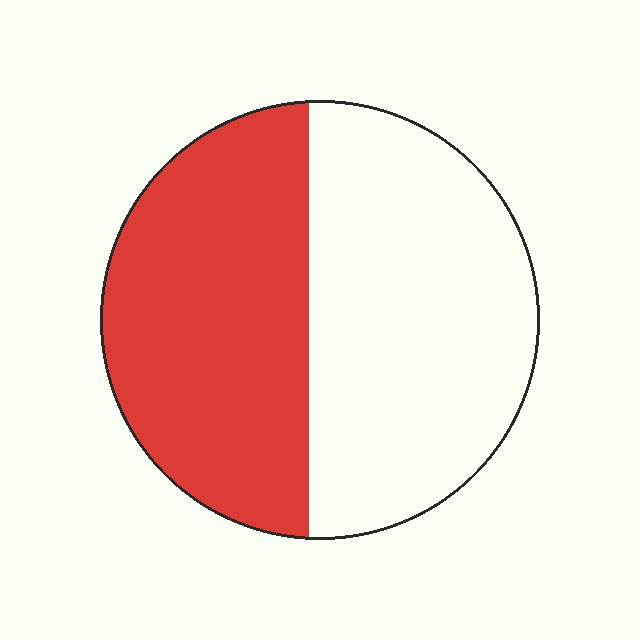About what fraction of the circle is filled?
About one half (1/2).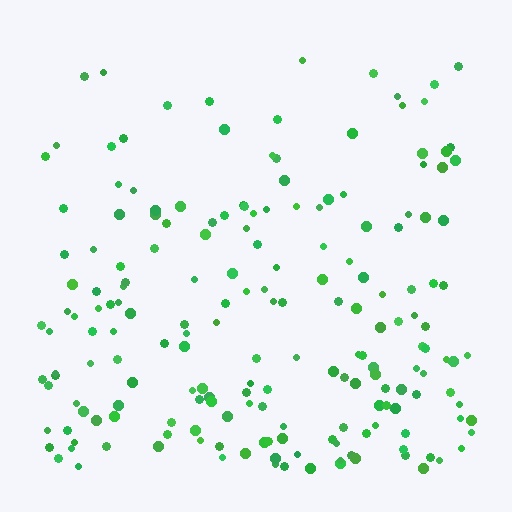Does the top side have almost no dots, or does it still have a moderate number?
Still a moderate number, just noticeably fewer than the bottom.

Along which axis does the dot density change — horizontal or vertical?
Vertical.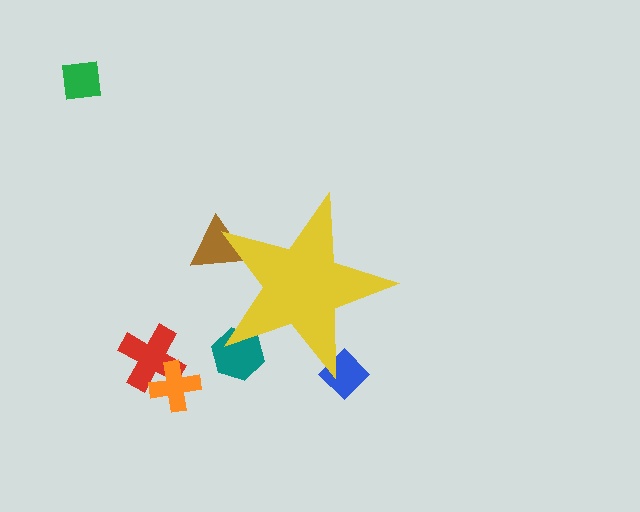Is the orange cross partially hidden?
No, the orange cross is fully visible.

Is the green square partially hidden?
No, the green square is fully visible.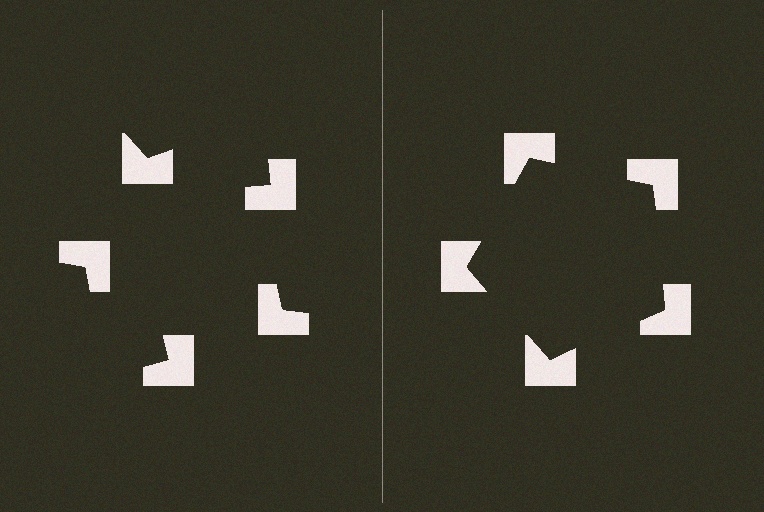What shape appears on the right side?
An illusory pentagon.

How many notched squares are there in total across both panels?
10 — 5 on each side.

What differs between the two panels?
The notched squares are positioned identically on both sides; only the wedge orientations differ. On the right they align to a pentagon; on the left they are misaligned.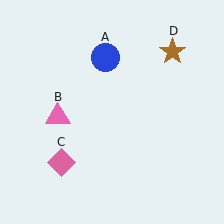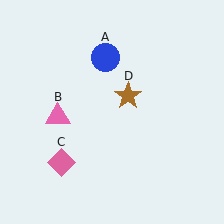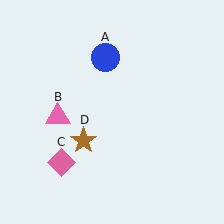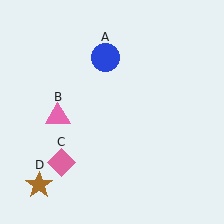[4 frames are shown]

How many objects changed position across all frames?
1 object changed position: brown star (object D).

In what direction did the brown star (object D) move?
The brown star (object D) moved down and to the left.